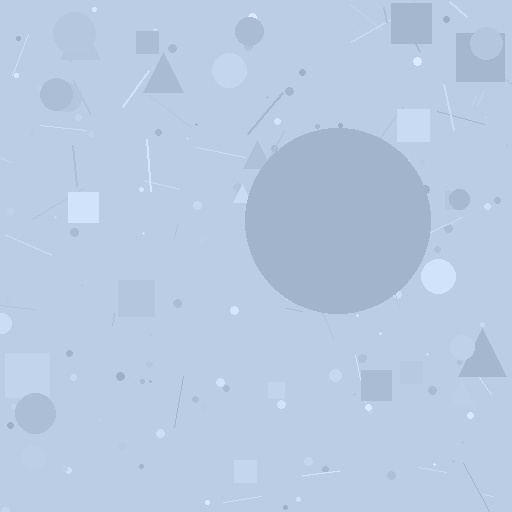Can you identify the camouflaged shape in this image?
The camouflaged shape is a circle.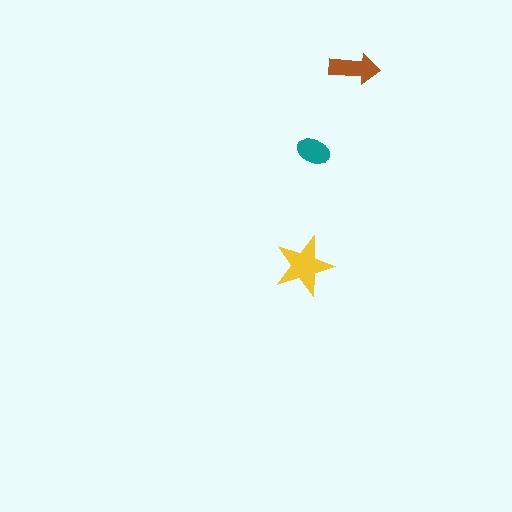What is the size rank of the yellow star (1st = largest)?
1st.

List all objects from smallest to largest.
The teal ellipse, the brown arrow, the yellow star.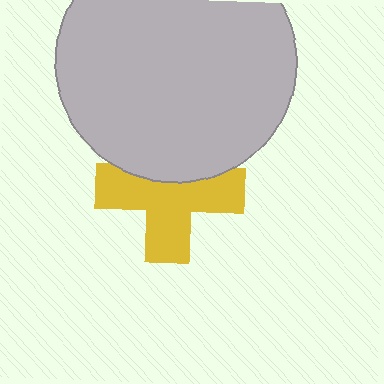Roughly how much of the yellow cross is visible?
Most of it is visible (roughly 66%).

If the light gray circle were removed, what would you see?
You would see the complete yellow cross.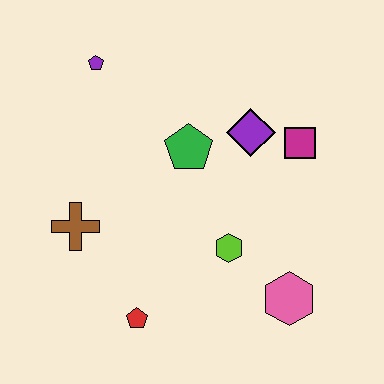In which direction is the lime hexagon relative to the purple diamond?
The lime hexagon is below the purple diamond.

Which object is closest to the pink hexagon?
The lime hexagon is closest to the pink hexagon.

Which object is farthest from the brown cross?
The magenta square is farthest from the brown cross.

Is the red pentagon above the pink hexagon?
No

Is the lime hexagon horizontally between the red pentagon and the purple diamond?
Yes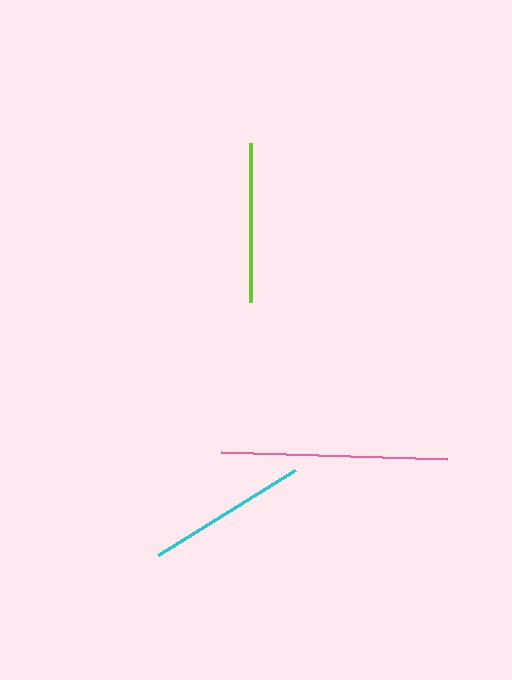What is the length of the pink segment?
The pink segment is approximately 227 pixels long.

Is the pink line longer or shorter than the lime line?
The pink line is longer than the lime line.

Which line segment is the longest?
The pink line is the longest at approximately 227 pixels.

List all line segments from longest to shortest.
From longest to shortest: pink, cyan, lime.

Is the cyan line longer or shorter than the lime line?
The cyan line is longer than the lime line.